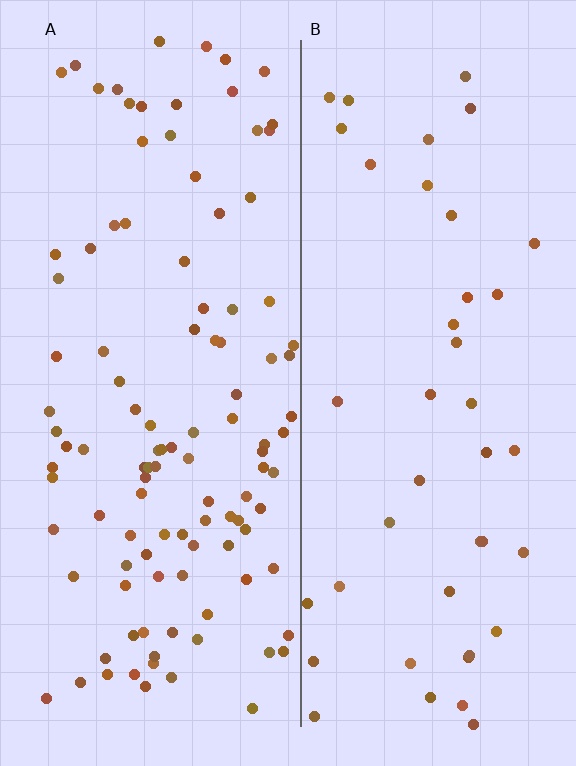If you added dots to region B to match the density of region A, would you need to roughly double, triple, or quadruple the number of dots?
Approximately triple.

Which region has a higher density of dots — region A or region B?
A (the left).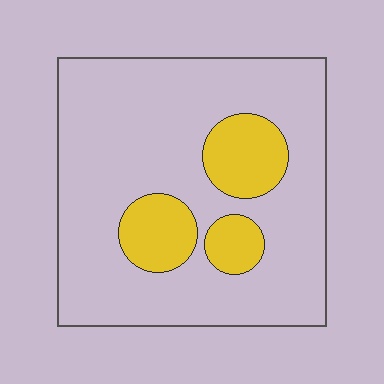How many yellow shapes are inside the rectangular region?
3.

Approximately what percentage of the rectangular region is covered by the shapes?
Approximately 20%.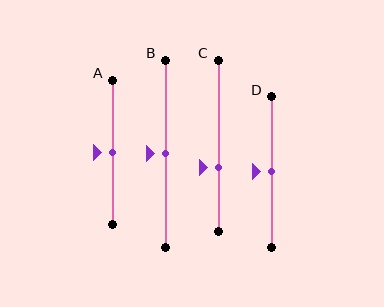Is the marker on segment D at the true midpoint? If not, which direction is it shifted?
Yes, the marker on segment D is at the true midpoint.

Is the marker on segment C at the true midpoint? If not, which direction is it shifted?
No, the marker on segment C is shifted downward by about 13% of the segment length.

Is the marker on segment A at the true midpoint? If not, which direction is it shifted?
Yes, the marker on segment A is at the true midpoint.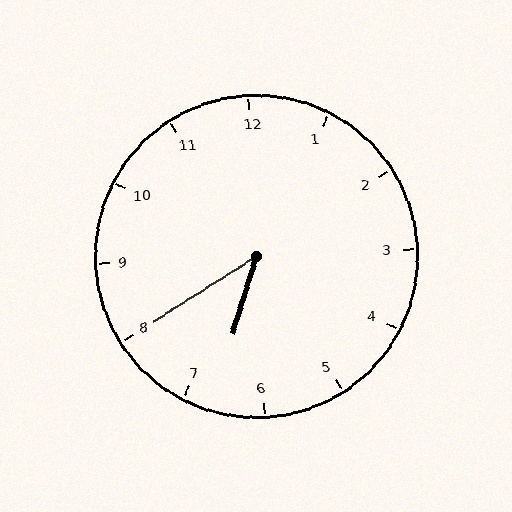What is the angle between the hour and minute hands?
Approximately 40 degrees.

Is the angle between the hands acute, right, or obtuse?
It is acute.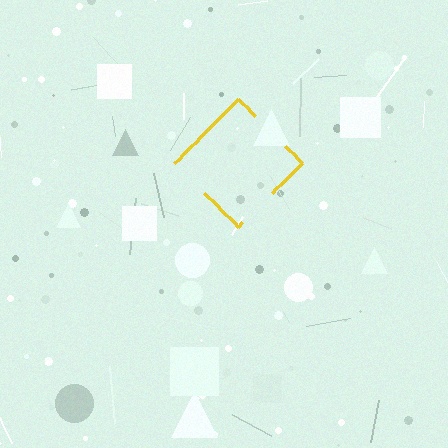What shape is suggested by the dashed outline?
The dashed outline suggests a diamond.